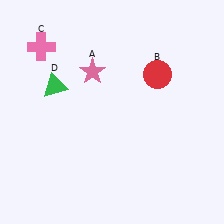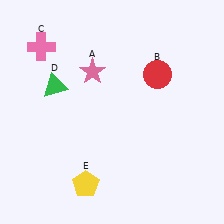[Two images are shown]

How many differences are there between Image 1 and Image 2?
There is 1 difference between the two images.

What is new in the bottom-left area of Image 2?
A yellow pentagon (E) was added in the bottom-left area of Image 2.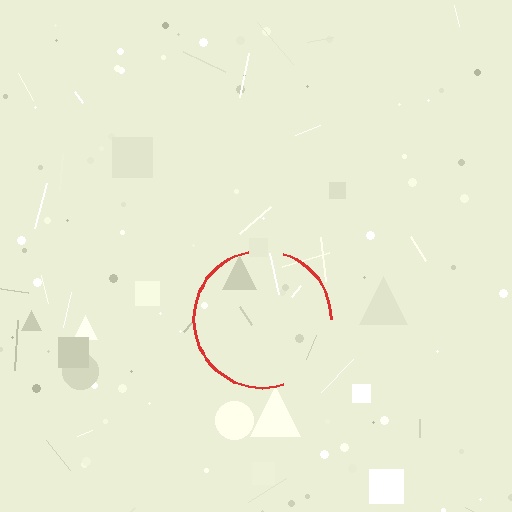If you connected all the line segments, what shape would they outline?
They would outline a circle.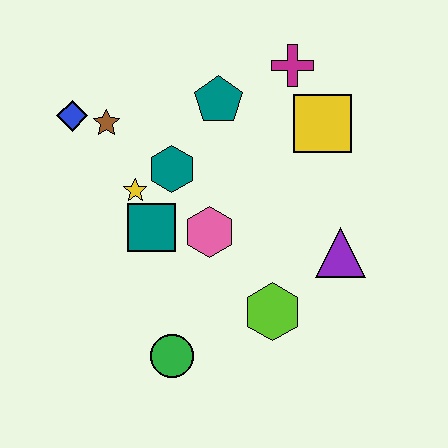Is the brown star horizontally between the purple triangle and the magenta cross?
No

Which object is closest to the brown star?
The blue diamond is closest to the brown star.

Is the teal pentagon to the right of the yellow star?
Yes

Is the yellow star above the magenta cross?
No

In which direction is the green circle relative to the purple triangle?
The green circle is to the left of the purple triangle.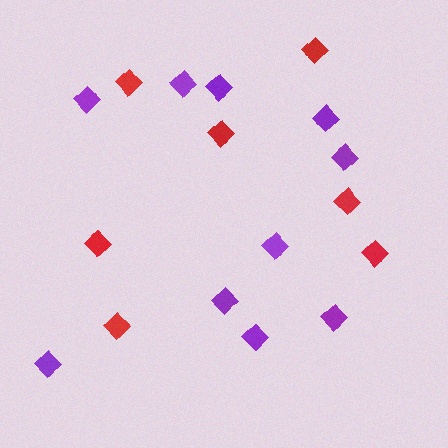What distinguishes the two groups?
There are 2 groups: one group of red diamonds (7) and one group of purple diamonds (10).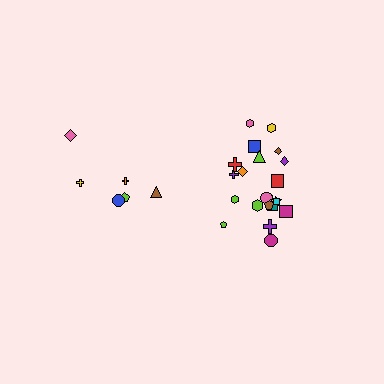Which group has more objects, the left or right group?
The right group.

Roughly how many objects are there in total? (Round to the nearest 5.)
Roughly 30 objects in total.